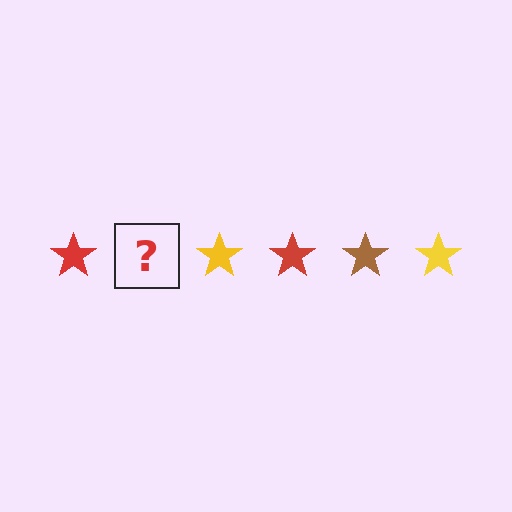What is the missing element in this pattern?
The missing element is a brown star.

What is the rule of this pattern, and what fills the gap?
The rule is that the pattern cycles through red, brown, yellow stars. The gap should be filled with a brown star.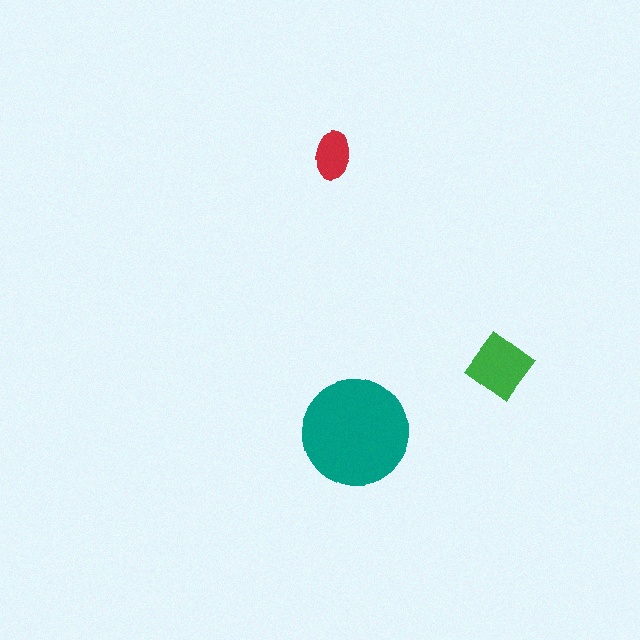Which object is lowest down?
The teal circle is bottommost.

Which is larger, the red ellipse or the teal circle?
The teal circle.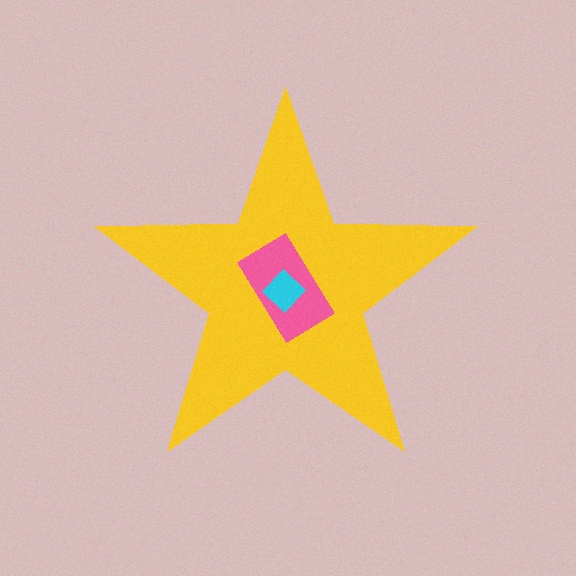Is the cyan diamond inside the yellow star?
Yes.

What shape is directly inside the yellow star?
The pink rectangle.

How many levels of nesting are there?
3.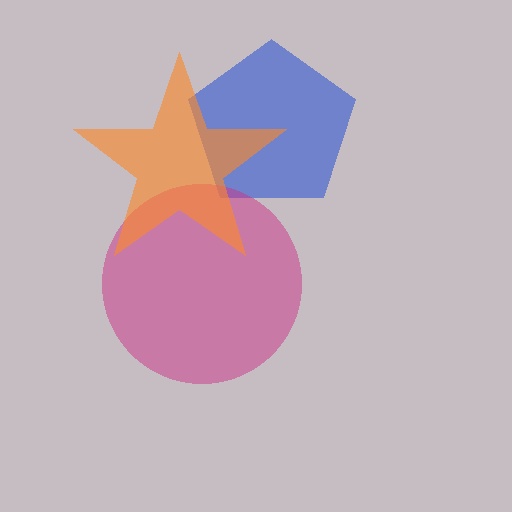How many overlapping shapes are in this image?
There are 3 overlapping shapes in the image.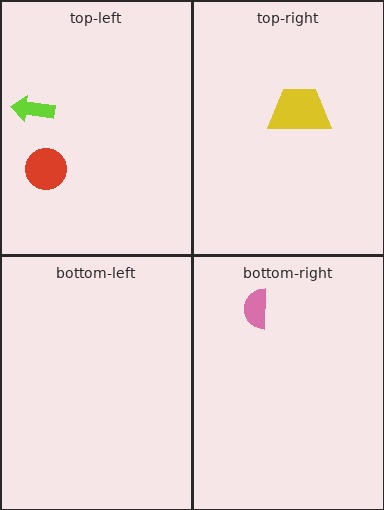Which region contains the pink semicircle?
The bottom-right region.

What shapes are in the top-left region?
The lime arrow, the red circle.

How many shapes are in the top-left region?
2.